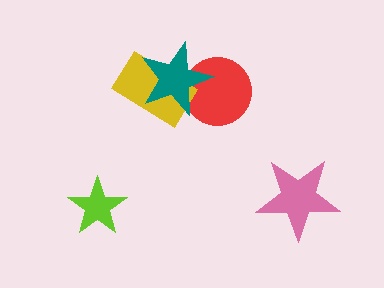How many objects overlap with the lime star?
0 objects overlap with the lime star.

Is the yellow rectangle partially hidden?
Yes, it is partially covered by another shape.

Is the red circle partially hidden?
Yes, it is partially covered by another shape.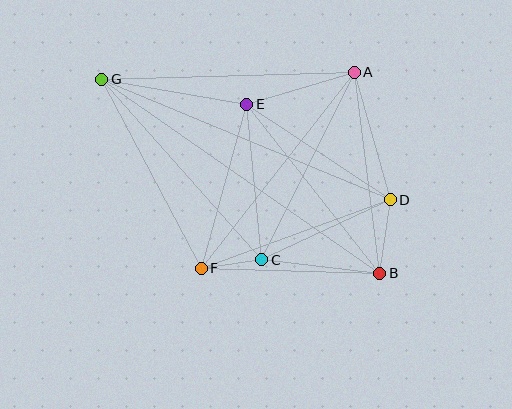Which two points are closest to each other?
Points C and F are closest to each other.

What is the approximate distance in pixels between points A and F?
The distance between A and F is approximately 249 pixels.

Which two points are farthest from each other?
Points B and G are farthest from each other.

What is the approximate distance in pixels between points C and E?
The distance between C and E is approximately 156 pixels.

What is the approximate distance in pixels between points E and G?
The distance between E and G is approximately 147 pixels.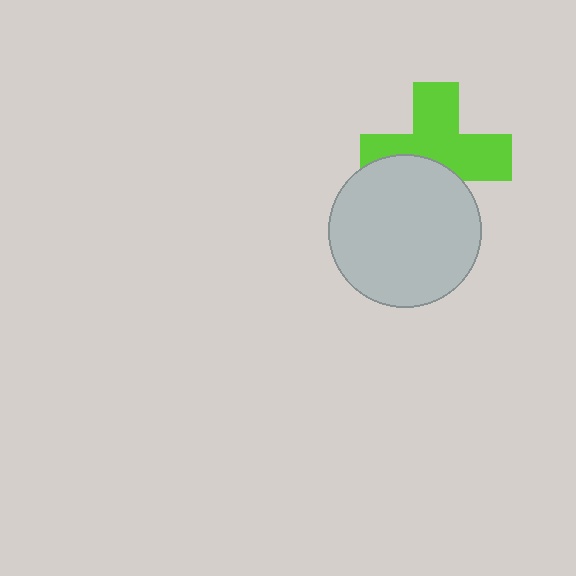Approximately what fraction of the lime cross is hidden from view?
Roughly 38% of the lime cross is hidden behind the light gray circle.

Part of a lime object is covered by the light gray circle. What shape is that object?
It is a cross.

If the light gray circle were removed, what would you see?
You would see the complete lime cross.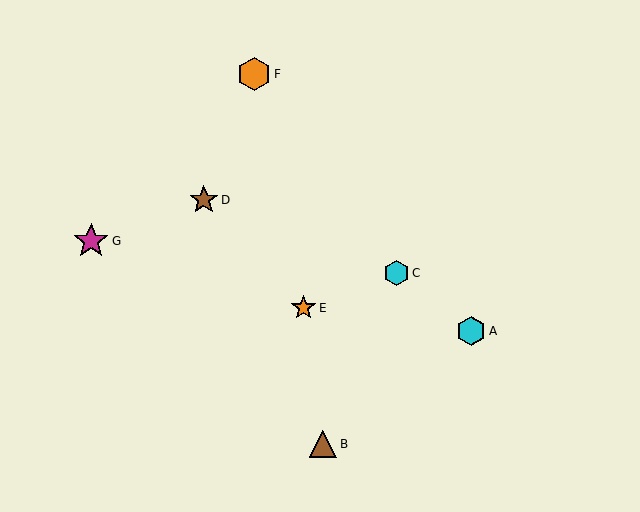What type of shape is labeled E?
Shape E is an orange star.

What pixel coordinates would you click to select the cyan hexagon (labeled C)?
Click at (396, 273) to select the cyan hexagon C.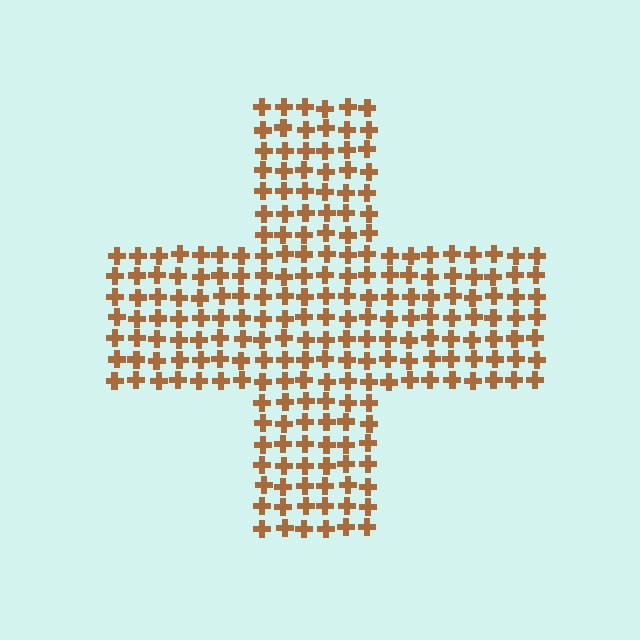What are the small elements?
The small elements are crosses.